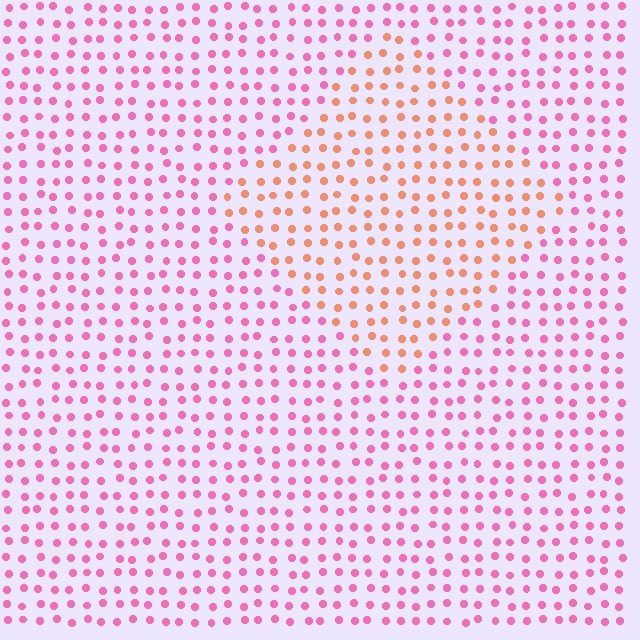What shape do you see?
I see a diamond.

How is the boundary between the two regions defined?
The boundary is defined purely by a slight shift in hue (about 48 degrees). Spacing, size, and orientation are identical on both sides.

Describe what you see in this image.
The image is filled with small pink elements in a uniform arrangement. A diamond-shaped region is visible where the elements are tinted to a slightly different hue, forming a subtle color boundary.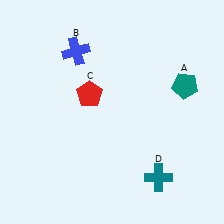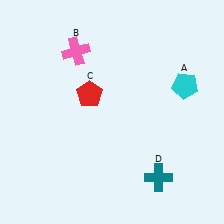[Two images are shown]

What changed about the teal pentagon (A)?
In Image 1, A is teal. In Image 2, it changed to cyan.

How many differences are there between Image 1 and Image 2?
There are 2 differences between the two images.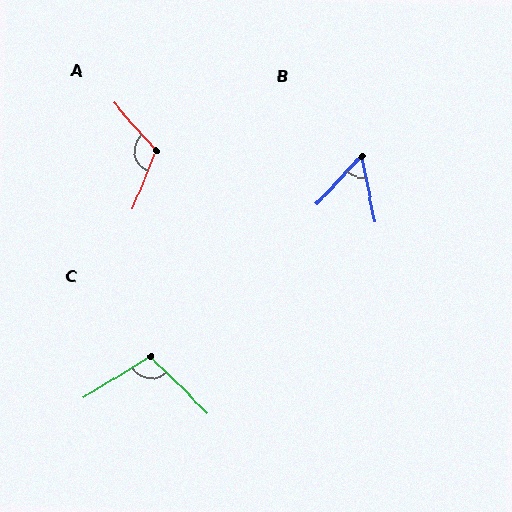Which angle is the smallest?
B, at approximately 55 degrees.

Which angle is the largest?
A, at approximately 117 degrees.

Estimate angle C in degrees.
Approximately 104 degrees.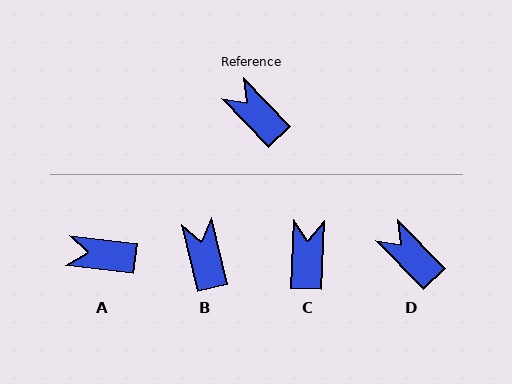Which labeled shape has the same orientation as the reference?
D.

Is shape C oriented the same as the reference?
No, it is off by about 46 degrees.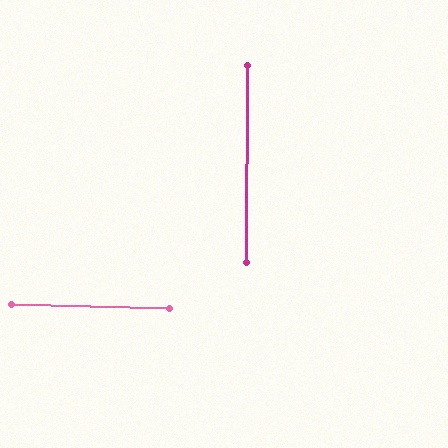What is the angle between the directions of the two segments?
Approximately 89 degrees.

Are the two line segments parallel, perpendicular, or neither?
Perpendicular — they meet at approximately 89°.